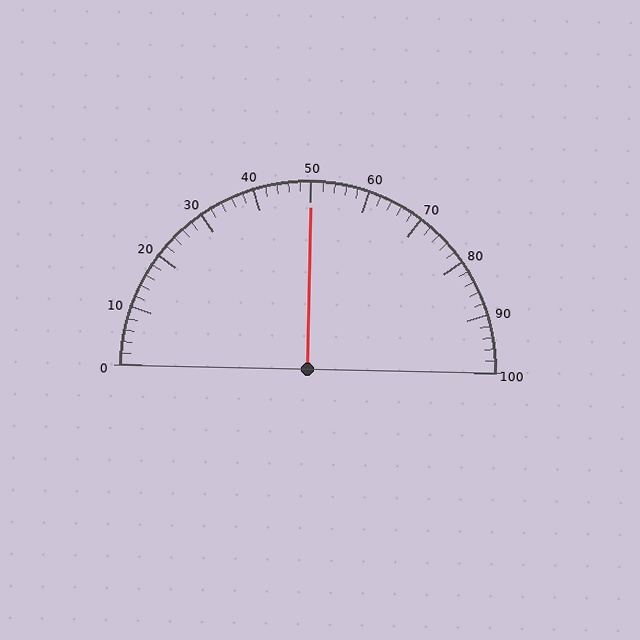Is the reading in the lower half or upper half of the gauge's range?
The reading is in the upper half of the range (0 to 100).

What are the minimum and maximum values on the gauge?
The gauge ranges from 0 to 100.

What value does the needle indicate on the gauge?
The needle indicates approximately 50.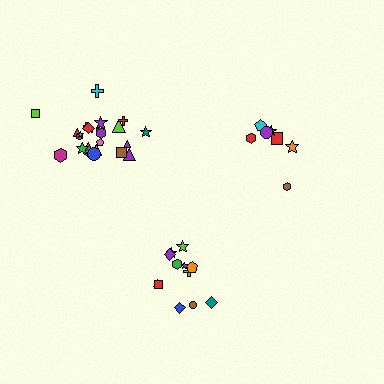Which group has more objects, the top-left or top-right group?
The top-left group.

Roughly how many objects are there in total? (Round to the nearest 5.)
Roughly 45 objects in total.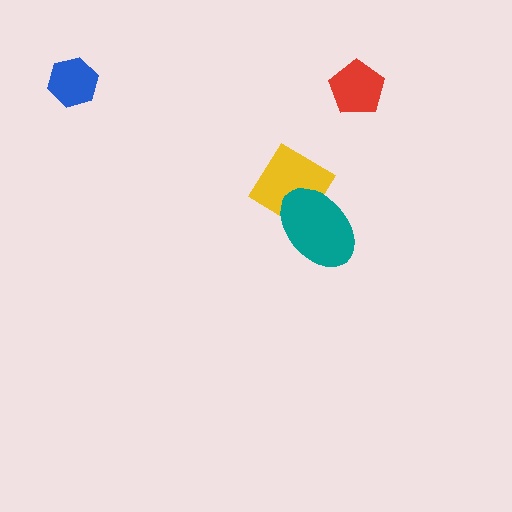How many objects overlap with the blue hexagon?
0 objects overlap with the blue hexagon.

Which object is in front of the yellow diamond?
The teal ellipse is in front of the yellow diamond.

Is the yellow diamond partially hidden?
Yes, it is partially covered by another shape.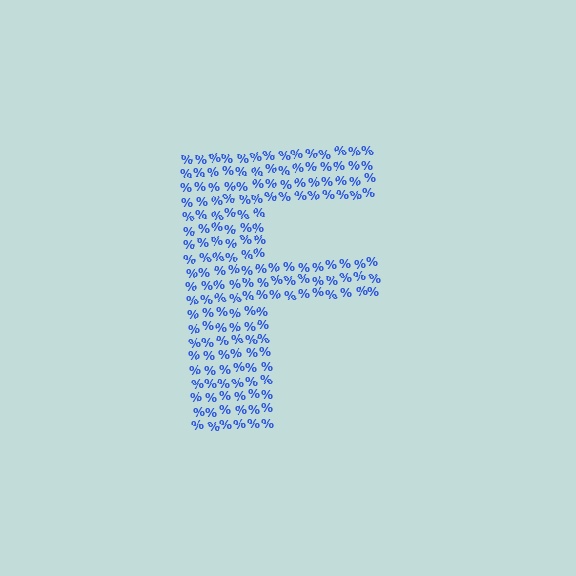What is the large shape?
The large shape is the letter F.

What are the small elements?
The small elements are percent signs.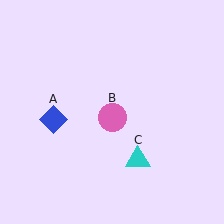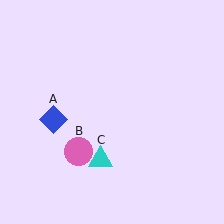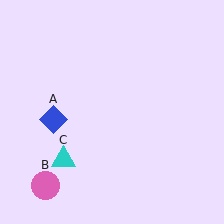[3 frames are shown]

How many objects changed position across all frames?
2 objects changed position: pink circle (object B), cyan triangle (object C).